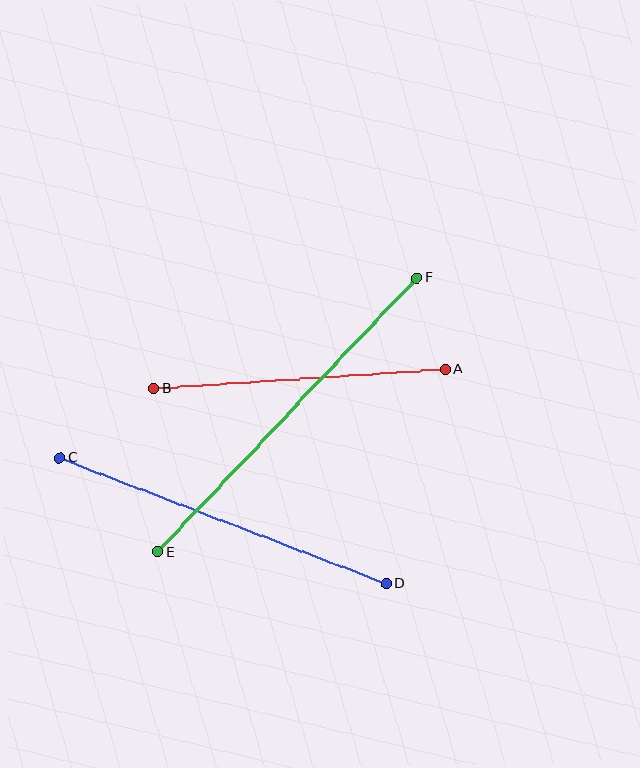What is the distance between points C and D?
The distance is approximately 350 pixels.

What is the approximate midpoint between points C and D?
The midpoint is at approximately (223, 521) pixels.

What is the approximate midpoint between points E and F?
The midpoint is at approximately (288, 415) pixels.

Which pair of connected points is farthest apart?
Points E and F are farthest apart.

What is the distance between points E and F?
The distance is approximately 377 pixels.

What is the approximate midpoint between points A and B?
The midpoint is at approximately (299, 379) pixels.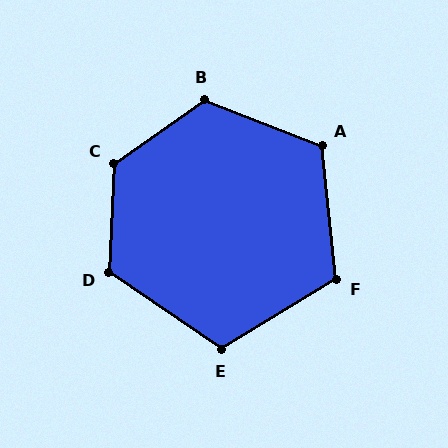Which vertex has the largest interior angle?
C, at approximately 128 degrees.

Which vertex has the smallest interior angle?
E, at approximately 115 degrees.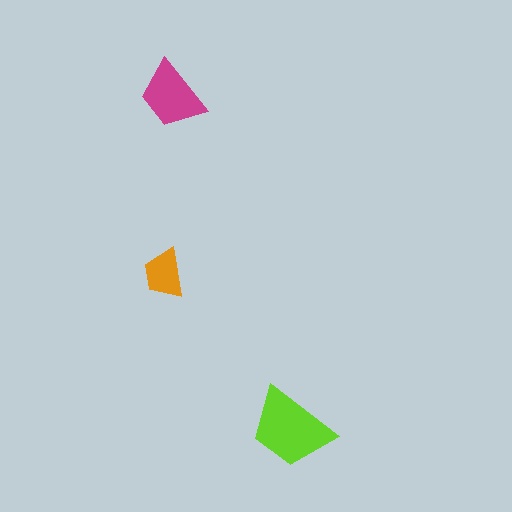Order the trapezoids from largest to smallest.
the lime one, the magenta one, the orange one.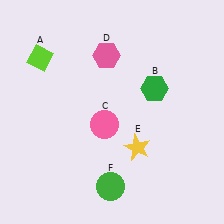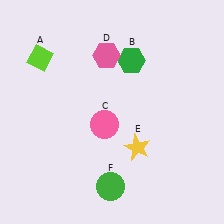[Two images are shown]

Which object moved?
The green hexagon (B) moved up.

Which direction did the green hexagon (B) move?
The green hexagon (B) moved up.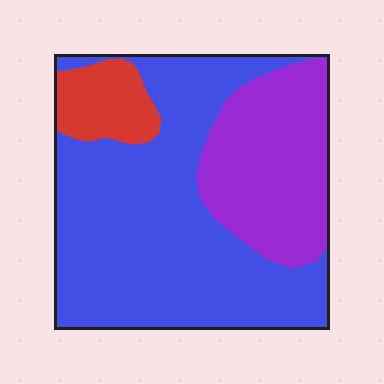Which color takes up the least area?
Red, at roughly 10%.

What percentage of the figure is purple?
Purple takes up between a sixth and a third of the figure.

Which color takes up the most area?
Blue, at roughly 60%.